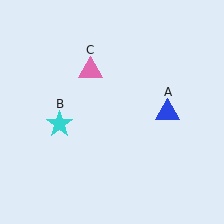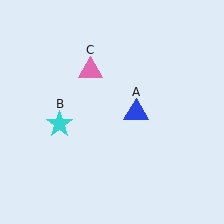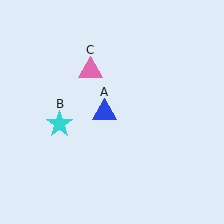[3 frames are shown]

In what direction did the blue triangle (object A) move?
The blue triangle (object A) moved left.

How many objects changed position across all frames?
1 object changed position: blue triangle (object A).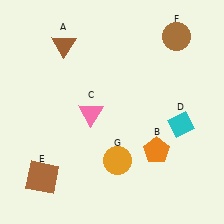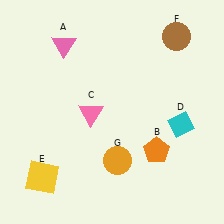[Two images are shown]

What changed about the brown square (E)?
In Image 1, E is brown. In Image 2, it changed to yellow.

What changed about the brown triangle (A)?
In Image 1, A is brown. In Image 2, it changed to pink.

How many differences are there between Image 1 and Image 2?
There are 2 differences between the two images.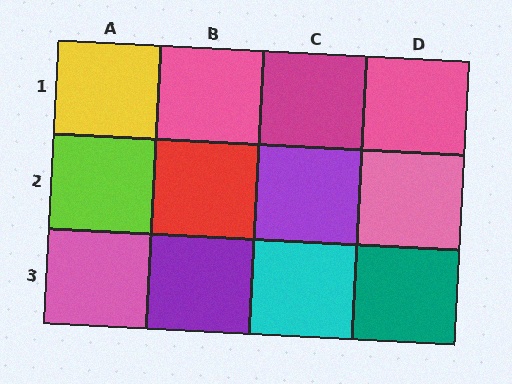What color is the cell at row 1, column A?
Yellow.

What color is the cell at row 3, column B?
Purple.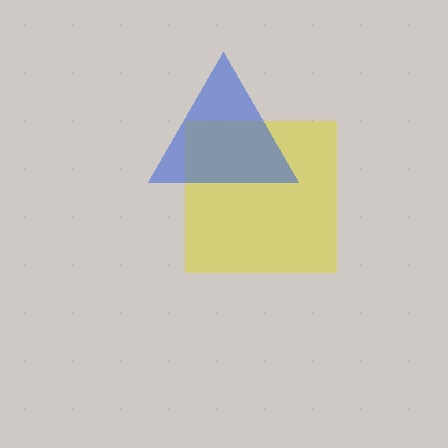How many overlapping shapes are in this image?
There are 2 overlapping shapes in the image.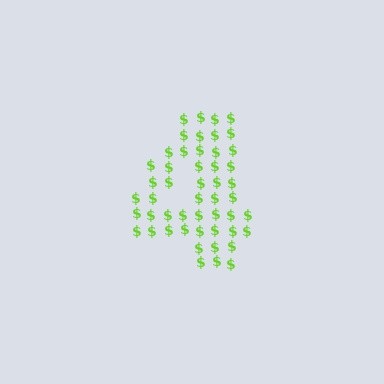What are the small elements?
The small elements are dollar signs.